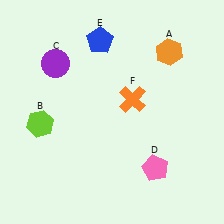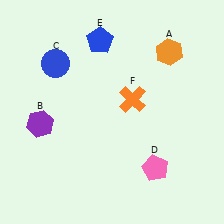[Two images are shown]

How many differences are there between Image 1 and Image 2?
There are 2 differences between the two images.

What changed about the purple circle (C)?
In Image 1, C is purple. In Image 2, it changed to blue.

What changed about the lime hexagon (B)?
In Image 1, B is lime. In Image 2, it changed to purple.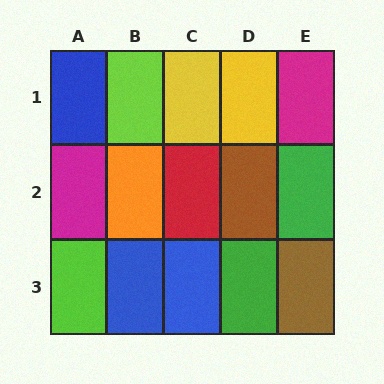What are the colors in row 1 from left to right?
Blue, lime, yellow, yellow, magenta.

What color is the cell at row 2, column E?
Green.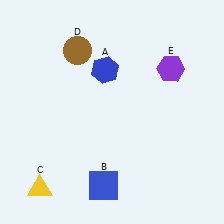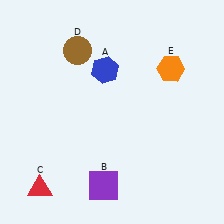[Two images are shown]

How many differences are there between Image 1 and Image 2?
There are 3 differences between the two images.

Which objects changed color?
B changed from blue to purple. C changed from yellow to red. E changed from purple to orange.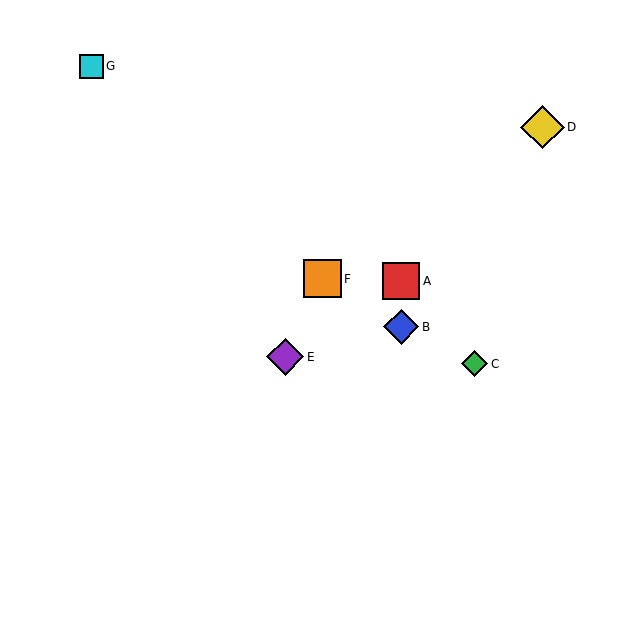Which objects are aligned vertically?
Objects A, B are aligned vertically.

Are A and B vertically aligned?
Yes, both are at x≈401.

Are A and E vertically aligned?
No, A is at x≈401 and E is at x≈285.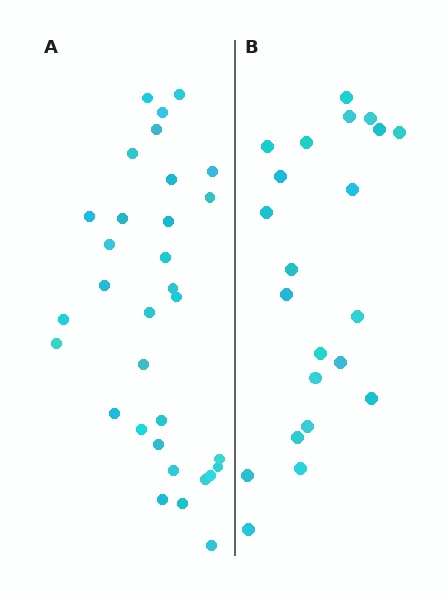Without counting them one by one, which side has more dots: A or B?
Region A (the left region) has more dots.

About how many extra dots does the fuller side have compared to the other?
Region A has roughly 10 or so more dots than region B.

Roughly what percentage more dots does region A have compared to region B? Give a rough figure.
About 45% more.